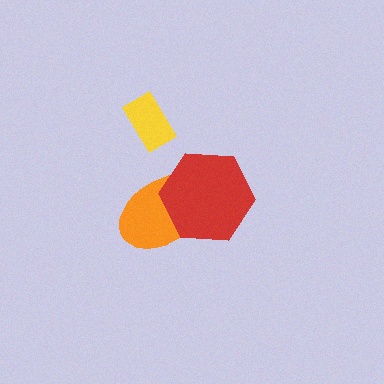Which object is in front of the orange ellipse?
The red hexagon is in front of the orange ellipse.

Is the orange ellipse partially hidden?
Yes, it is partially covered by another shape.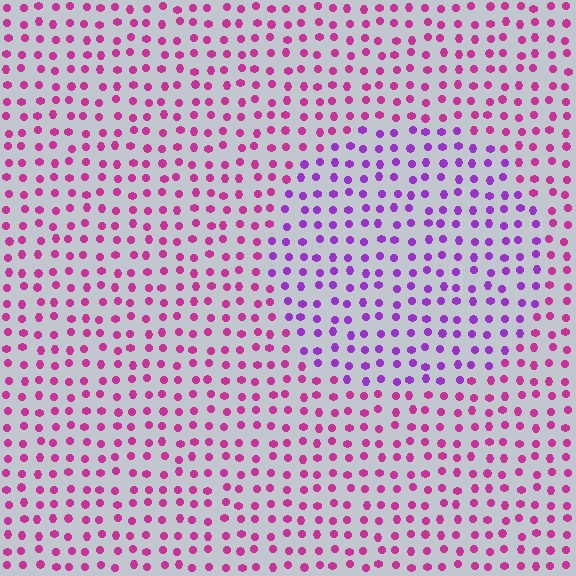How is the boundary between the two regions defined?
The boundary is defined purely by a slight shift in hue (about 37 degrees). Spacing, size, and orientation are identical on both sides.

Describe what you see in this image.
The image is filled with small magenta elements in a uniform arrangement. A circle-shaped region is visible where the elements are tinted to a slightly different hue, forming a subtle color boundary.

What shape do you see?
I see a circle.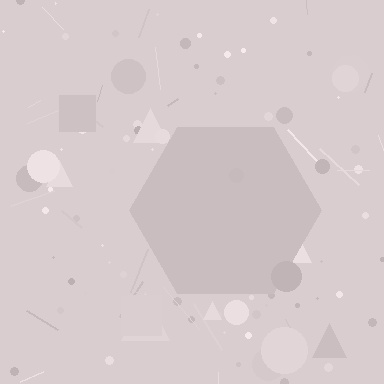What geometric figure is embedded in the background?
A hexagon is embedded in the background.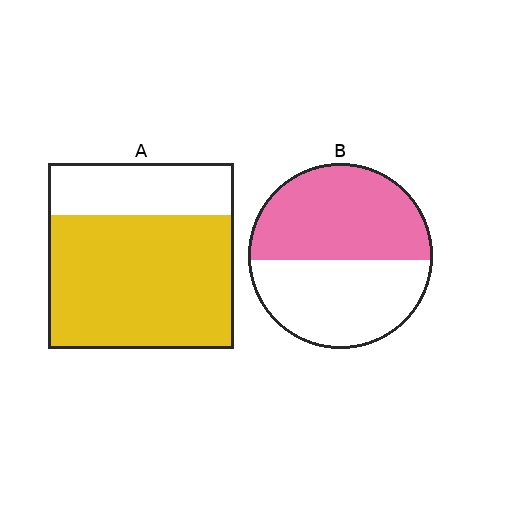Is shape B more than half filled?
Roughly half.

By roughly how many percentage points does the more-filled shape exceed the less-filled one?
By roughly 20 percentage points (A over B).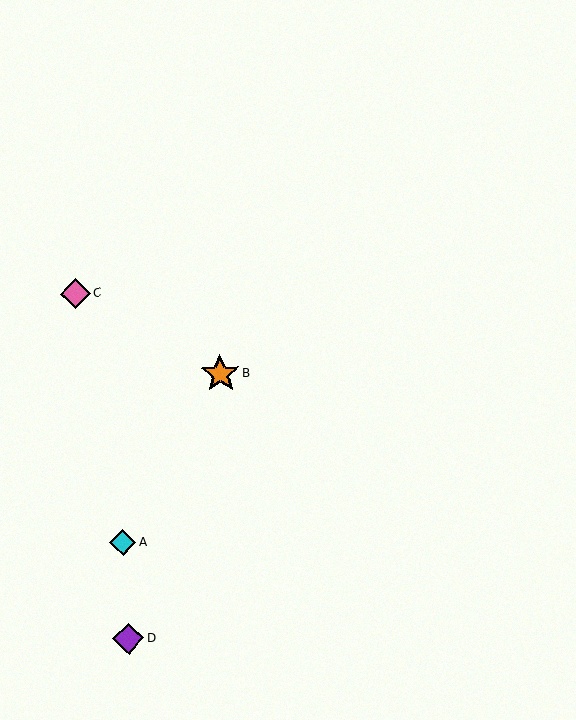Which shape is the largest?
The orange star (labeled B) is the largest.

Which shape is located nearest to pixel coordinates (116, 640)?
The purple diamond (labeled D) at (128, 639) is nearest to that location.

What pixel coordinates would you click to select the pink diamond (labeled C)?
Click at (76, 294) to select the pink diamond C.